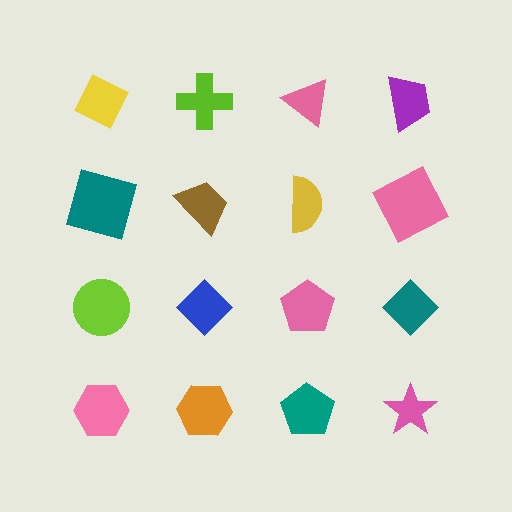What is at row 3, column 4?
A teal diamond.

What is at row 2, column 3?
A yellow semicircle.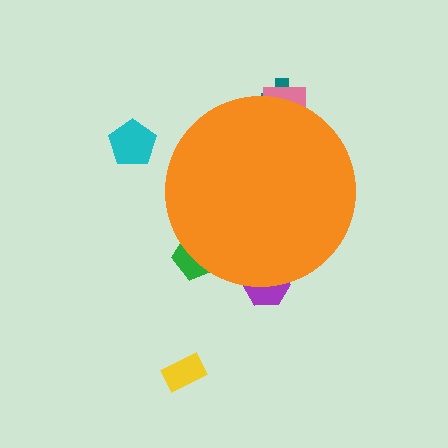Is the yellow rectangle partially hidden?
No, the yellow rectangle is fully visible.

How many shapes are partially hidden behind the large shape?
4 shapes are partially hidden.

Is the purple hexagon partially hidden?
Yes, the purple hexagon is partially hidden behind the orange circle.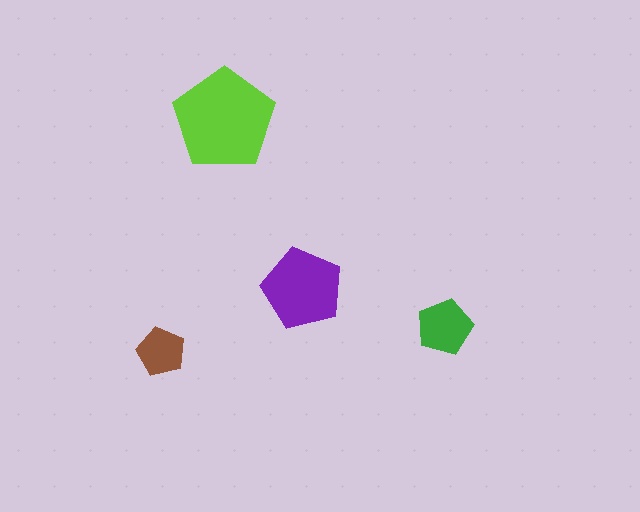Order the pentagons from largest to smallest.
the lime one, the purple one, the green one, the brown one.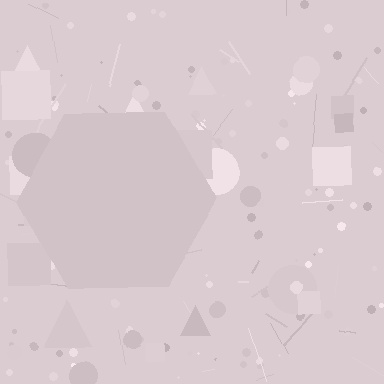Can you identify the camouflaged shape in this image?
The camouflaged shape is a hexagon.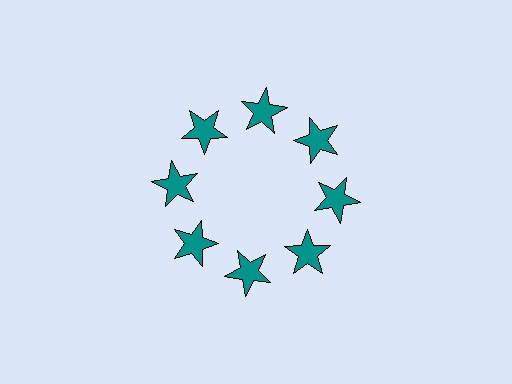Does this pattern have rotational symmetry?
Yes, this pattern has 8-fold rotational symmetry. It looks the same after rotating 45 degrees around the center.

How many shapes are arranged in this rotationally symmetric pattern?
There are 8 shapes, arranged in 8 groups of 1.